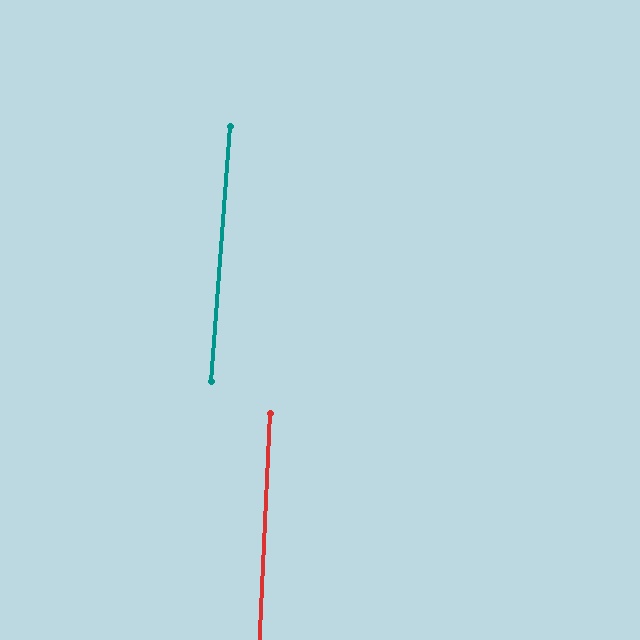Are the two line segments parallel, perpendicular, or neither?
Parallel — their directions differ by only 1.3°.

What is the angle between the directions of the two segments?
Approximately 1 degree.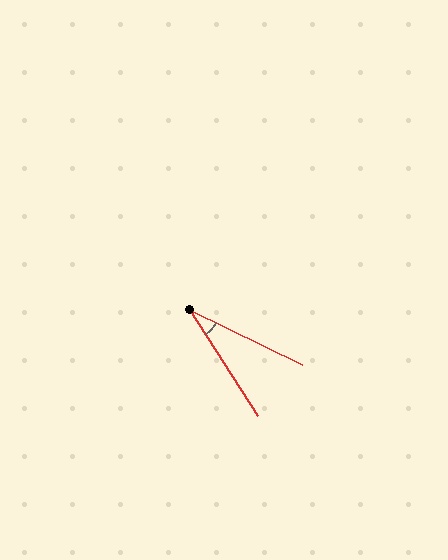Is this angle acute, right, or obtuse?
It is acute.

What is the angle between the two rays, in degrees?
Approximately 31 degrees.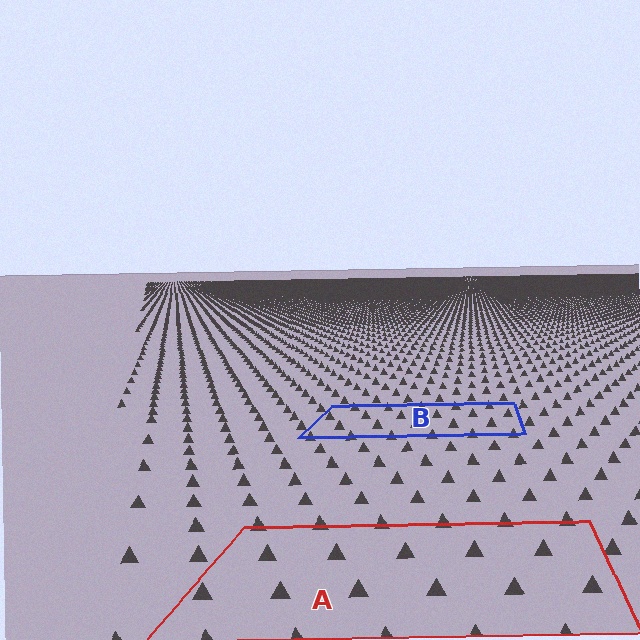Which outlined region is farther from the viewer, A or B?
Region B is farther from the viewer — the texture elements inside it appear smaller and more densely packed.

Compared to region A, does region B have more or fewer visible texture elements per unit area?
Region B has more texture elements per unit area — they are packed more densely because it is farther away.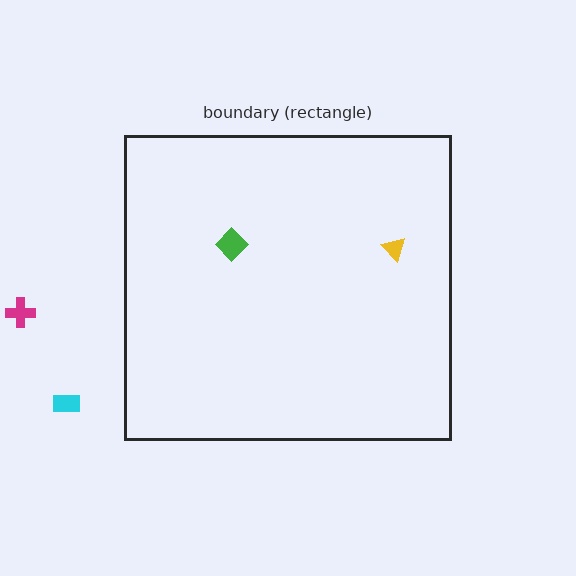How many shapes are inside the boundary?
2 inside, 2 outside.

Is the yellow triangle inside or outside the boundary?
Inside.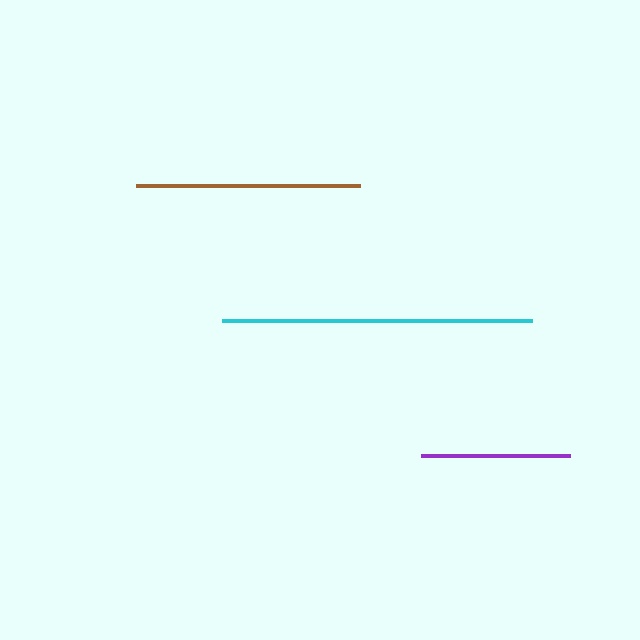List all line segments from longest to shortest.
From longest to shortest: cyan, brown, purple.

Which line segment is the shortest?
The purple line is the shortest at approximately 149 pixels.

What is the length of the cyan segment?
The cyan segment is approximately 310 pixels long.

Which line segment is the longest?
The cyan line is the longest at approximately 310 pixels.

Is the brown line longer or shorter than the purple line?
The brown line is longer than the purple line.